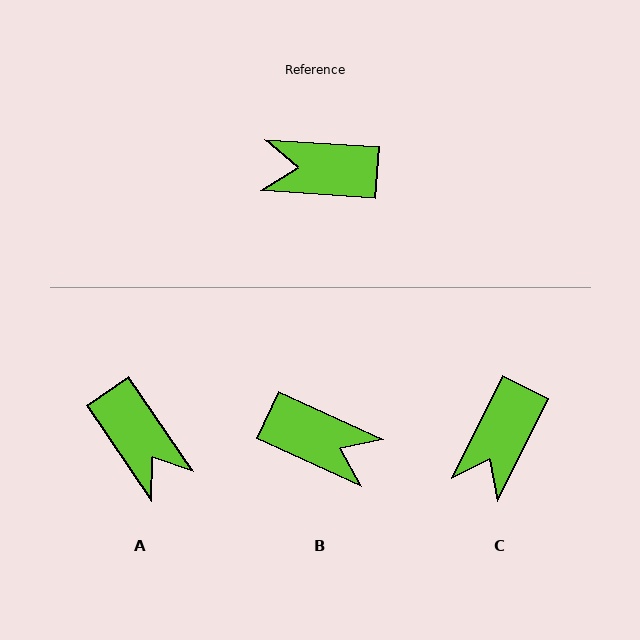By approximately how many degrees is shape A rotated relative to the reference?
Approximately 128 degrees counter-clockwise.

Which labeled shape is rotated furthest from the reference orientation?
B, about 159 degrees away.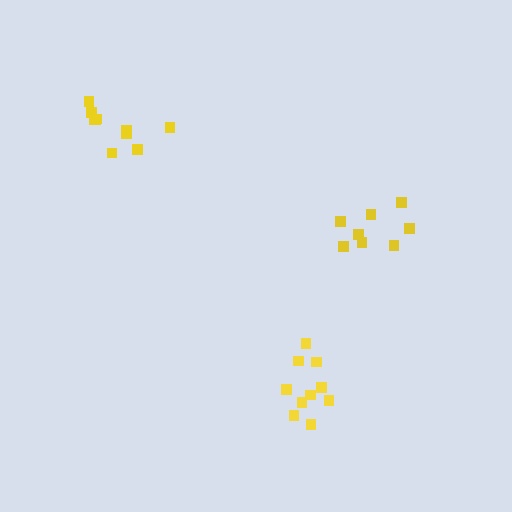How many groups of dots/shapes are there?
There are 3 groups.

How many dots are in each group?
Group 1: 10 dots, Group 2: 8 dots, Group 3: 10 dots (28 total).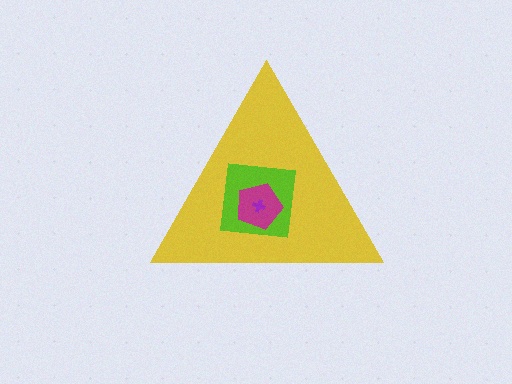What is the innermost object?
The purple cross.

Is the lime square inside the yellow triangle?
Yes.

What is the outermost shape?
The yellow triangle.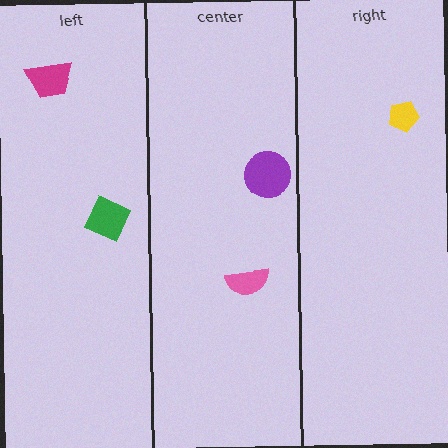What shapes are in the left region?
The magenta trapezoid, the green square.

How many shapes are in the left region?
2.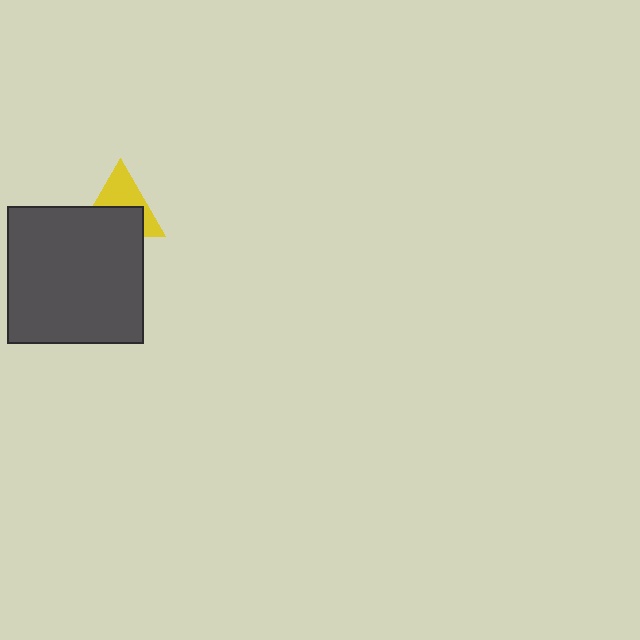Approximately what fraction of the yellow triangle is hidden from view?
Roughly 52% of the yellow triangle is hidden behind the dark gray square.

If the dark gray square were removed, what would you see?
You would see the complete yellow triangle.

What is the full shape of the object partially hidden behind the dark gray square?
The partially hidden object is a yellow triangle.